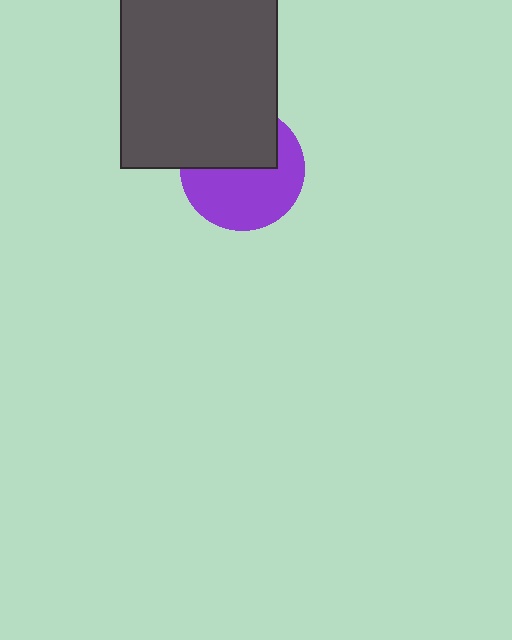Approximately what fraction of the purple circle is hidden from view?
Roughly 42% of the purple circle is hidden behind the dark gray rectangle.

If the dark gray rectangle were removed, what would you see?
You would see the complete purple circle.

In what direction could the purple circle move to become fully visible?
The purple circle could move down. That would shift it out from behind the dark gray rectangle entirely.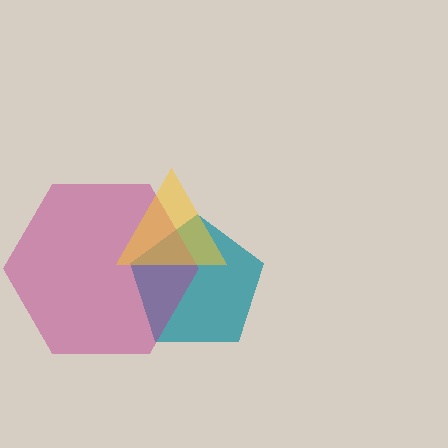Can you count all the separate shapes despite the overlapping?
Yes, there are 3 separate shapes.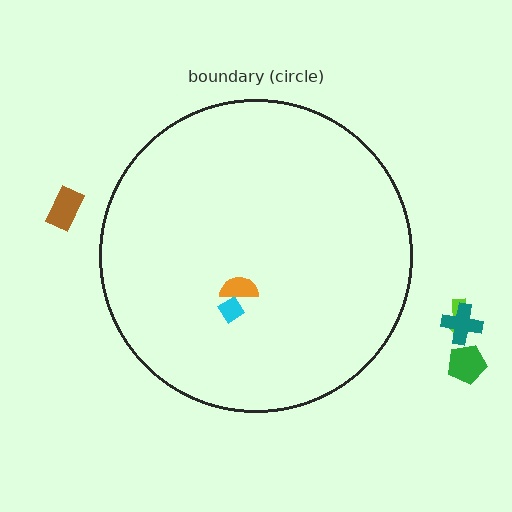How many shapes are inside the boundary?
2 inside, 4 outside.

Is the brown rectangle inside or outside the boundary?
Outside.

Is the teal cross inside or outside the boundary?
Outside.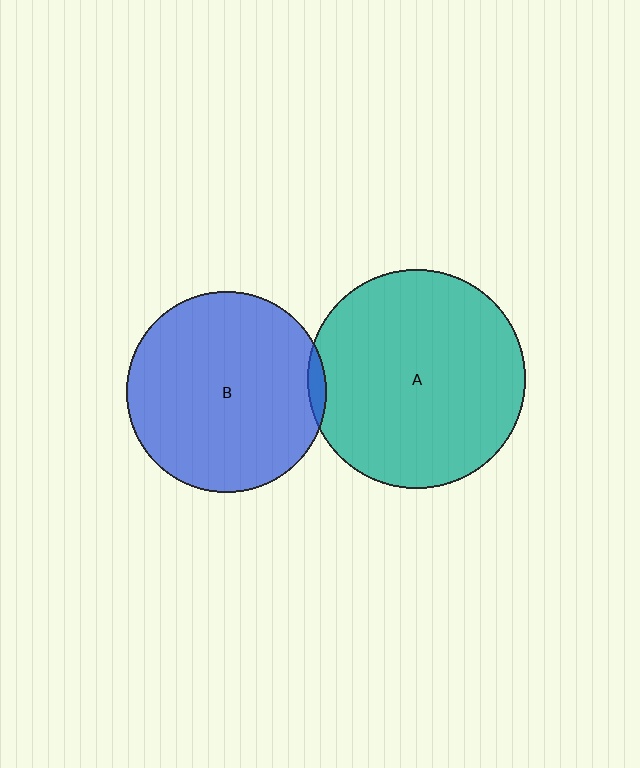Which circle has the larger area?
Circle A (teal).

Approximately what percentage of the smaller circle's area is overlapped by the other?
Approximately 5%.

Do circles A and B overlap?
Yes.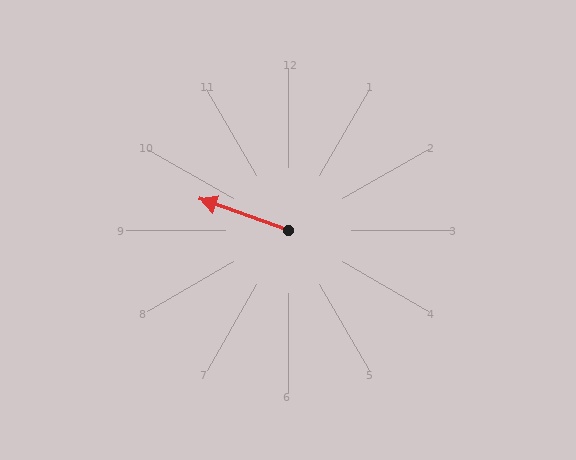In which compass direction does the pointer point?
West.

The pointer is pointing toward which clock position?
Roughly 10 o'clock.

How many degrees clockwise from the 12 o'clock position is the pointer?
Approximately 290 degrees.